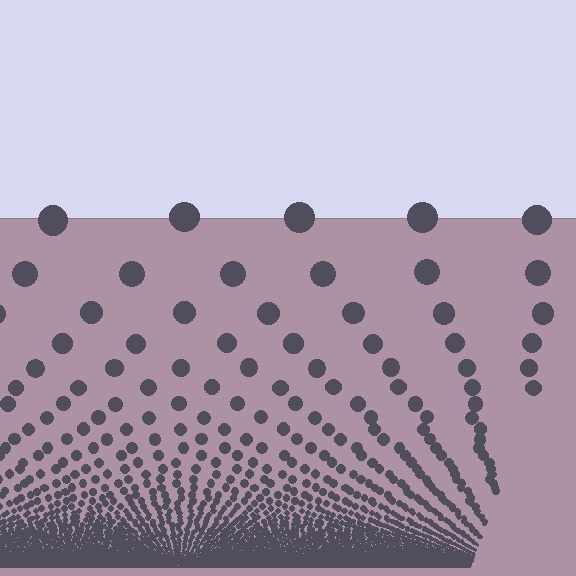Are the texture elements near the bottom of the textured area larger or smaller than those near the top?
Smaller. The gradient is inverted — elements near the bottom are smaller and denser.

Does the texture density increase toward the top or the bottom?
Density increases toward the bottom.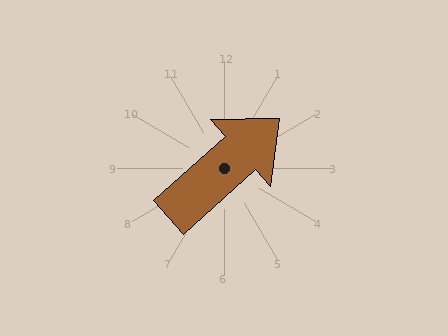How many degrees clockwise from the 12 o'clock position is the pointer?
Approximately 48 degrees.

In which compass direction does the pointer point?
Northeast.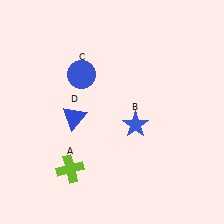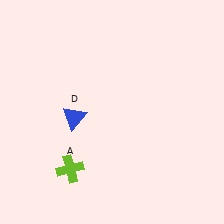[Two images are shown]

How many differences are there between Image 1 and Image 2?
There are 2 differences between the two images.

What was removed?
The blue circle (C), the blue star (B) were removed in Image 2.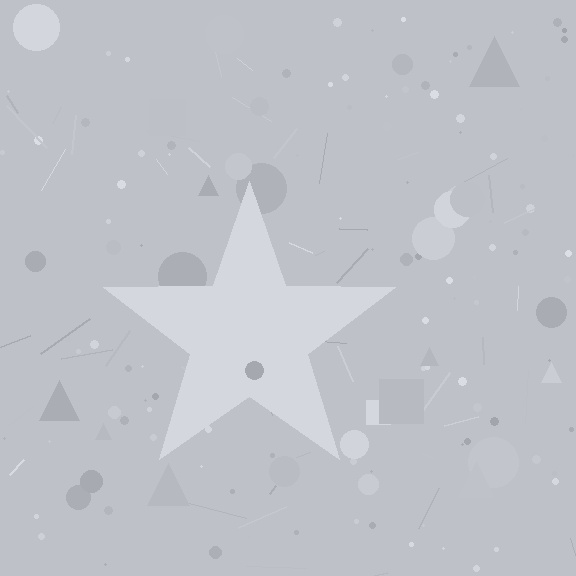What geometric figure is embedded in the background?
A star is embedded in the background.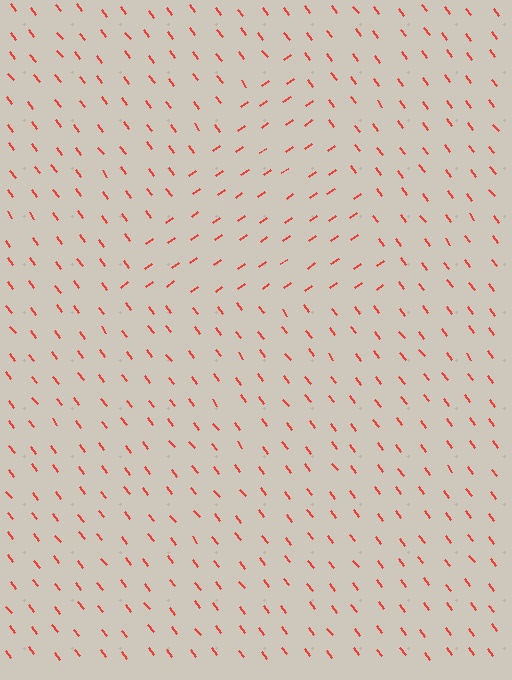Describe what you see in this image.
The image is filled with small red line segments. A triangle region in the image has lines oriented differently from the surrounding lines, creating a visible texture boundary.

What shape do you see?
I see a triangle.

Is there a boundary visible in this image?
Yes, there is a texture boundary formed by a change in line orientation.